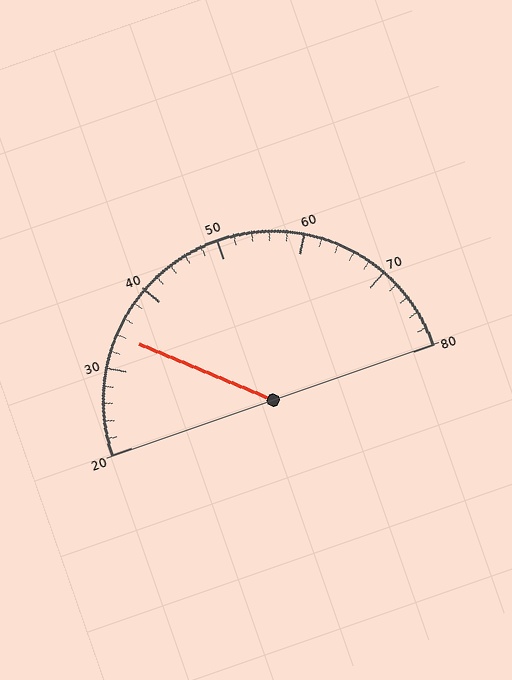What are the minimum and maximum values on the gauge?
The gauge ranges from 20 to 80.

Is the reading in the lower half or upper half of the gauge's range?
The reading is in the lower half of the range (20 to 80).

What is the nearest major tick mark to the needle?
The nearest major tick mark is 30.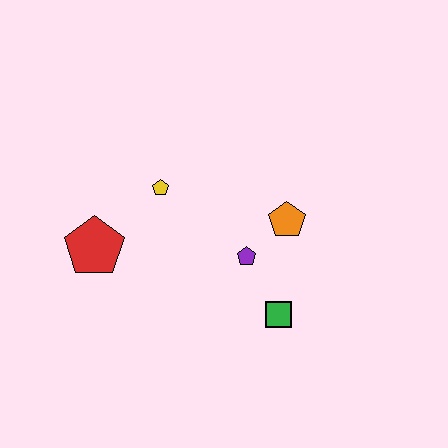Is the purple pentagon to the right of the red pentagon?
Yes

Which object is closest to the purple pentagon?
The orange pentagon is closest to the purple pentagon.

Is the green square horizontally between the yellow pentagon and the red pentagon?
No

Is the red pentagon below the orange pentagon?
Yes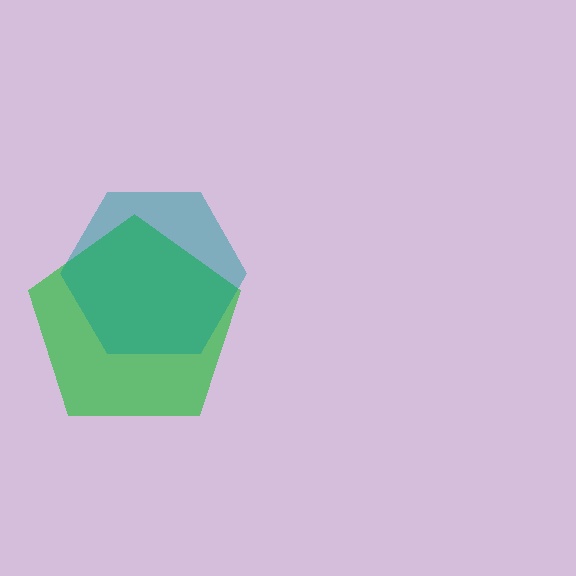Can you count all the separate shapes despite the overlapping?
Yes, there are 2 separate shapes.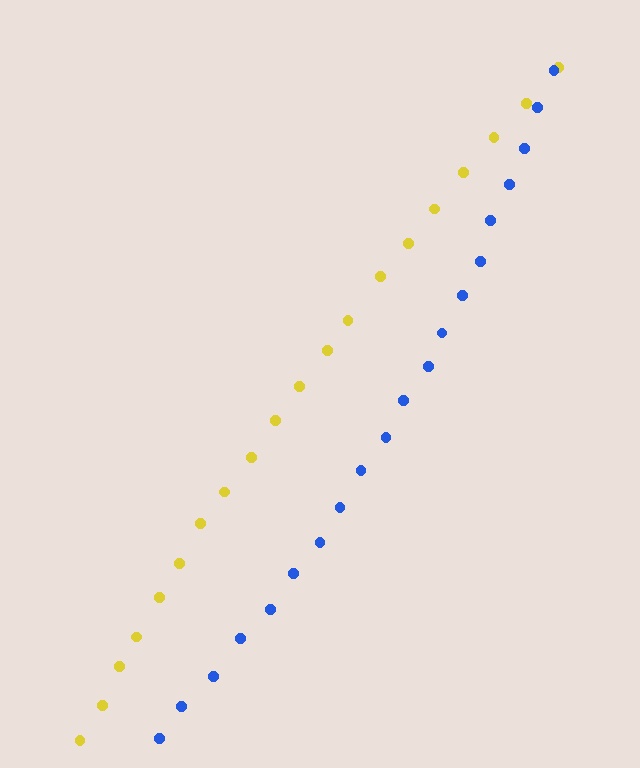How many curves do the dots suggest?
There are 2 distinct paths.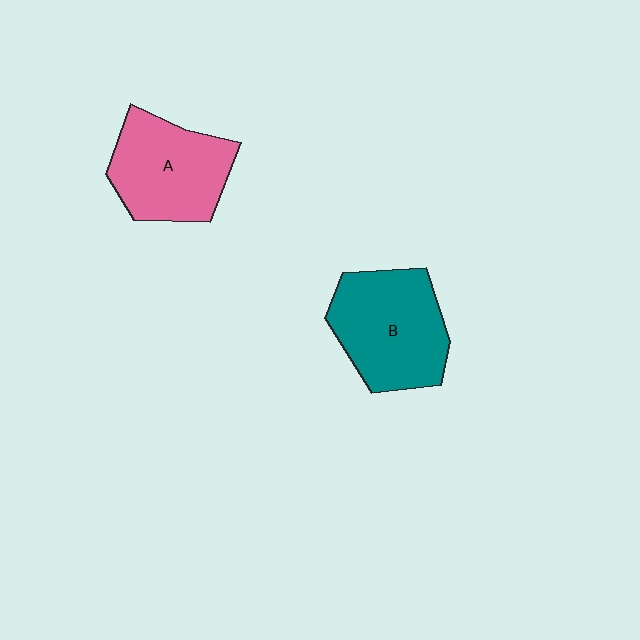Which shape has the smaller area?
Shape A (pink).